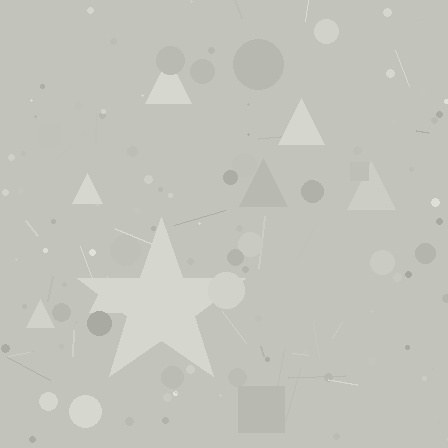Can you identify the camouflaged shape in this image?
The camouflaged shape is a star.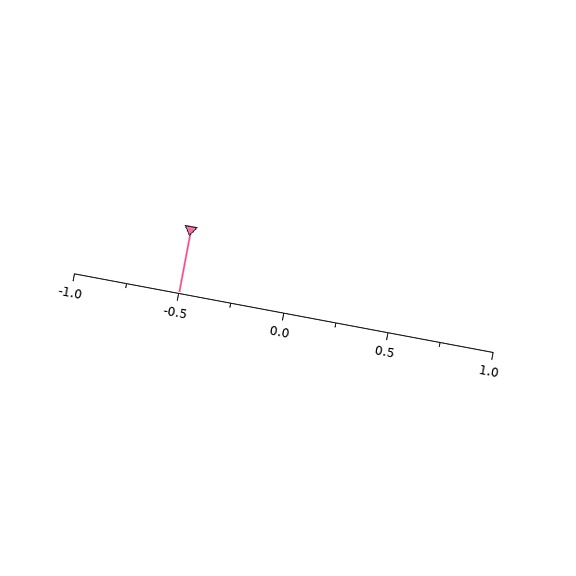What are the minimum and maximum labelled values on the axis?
The axis runs from -1.0 to 1.0.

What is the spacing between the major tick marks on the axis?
The major ticks are spaced 0.5 apart.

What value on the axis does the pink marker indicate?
The marker indicates approximately -0.5.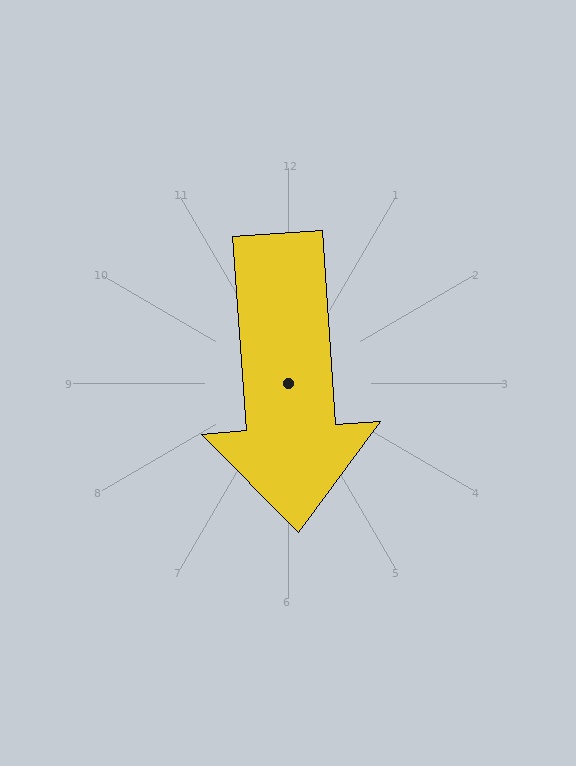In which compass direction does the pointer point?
South.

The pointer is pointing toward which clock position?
Roughly 6 o'clock.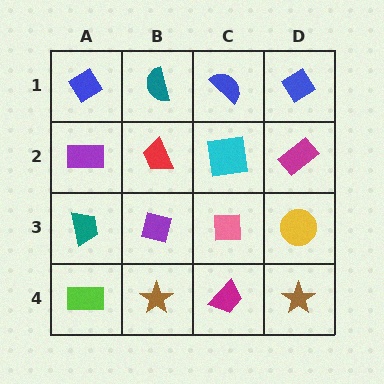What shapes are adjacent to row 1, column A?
A purple rectangle (row 2, column A), a teal semicircle (row 1, column B).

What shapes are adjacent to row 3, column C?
A cyan square (row 2, column C), a magenta trapezoid (row 4, column C), a purple diamond (row 3, column B), a yellow circle (row 3, column D).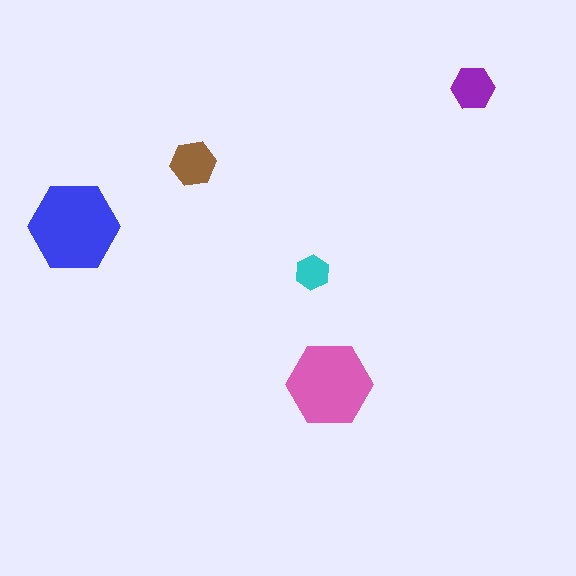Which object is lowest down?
The pink hexagon is bottommost.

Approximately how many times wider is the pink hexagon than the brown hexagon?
About 2 times wider.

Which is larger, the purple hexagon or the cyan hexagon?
The purple one.